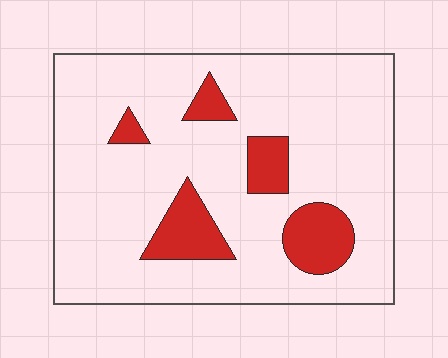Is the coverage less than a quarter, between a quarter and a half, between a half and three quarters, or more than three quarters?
Less than a quarter.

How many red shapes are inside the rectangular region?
5.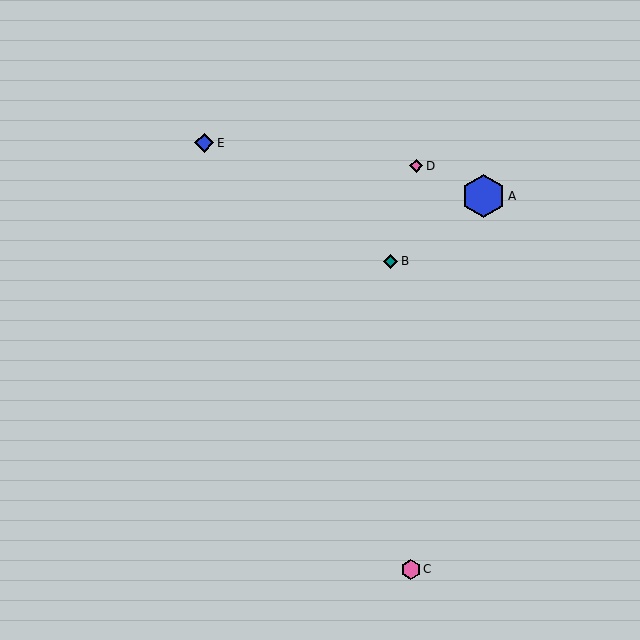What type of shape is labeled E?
Shape E is a blue diamond.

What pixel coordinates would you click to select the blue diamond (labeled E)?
Click at (204, 143) to select the blue diamond E.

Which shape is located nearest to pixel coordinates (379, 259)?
The teal diamond (labeled B) at (391, 261) is nearest to that location.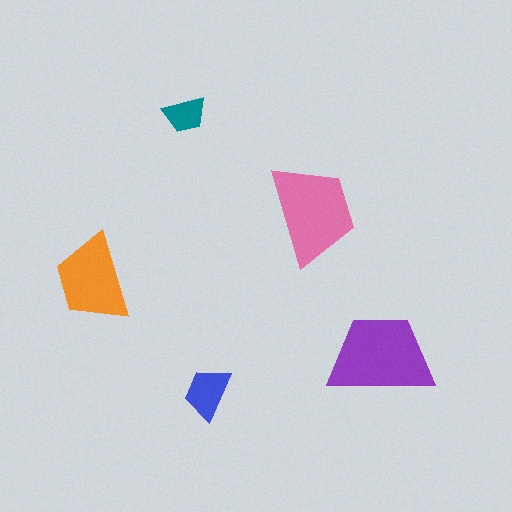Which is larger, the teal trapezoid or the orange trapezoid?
The orange one.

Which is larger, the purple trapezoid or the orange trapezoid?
The purple one.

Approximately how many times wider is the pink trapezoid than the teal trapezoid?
About 2.5 times wider.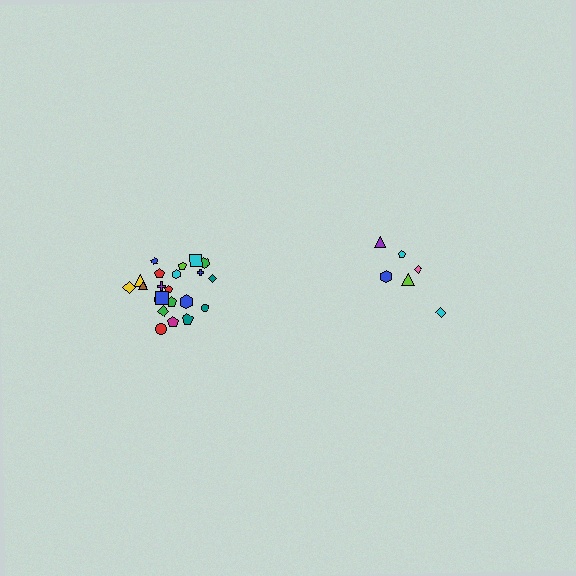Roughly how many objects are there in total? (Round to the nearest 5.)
Roughly 30 objects in total.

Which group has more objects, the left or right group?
The left group.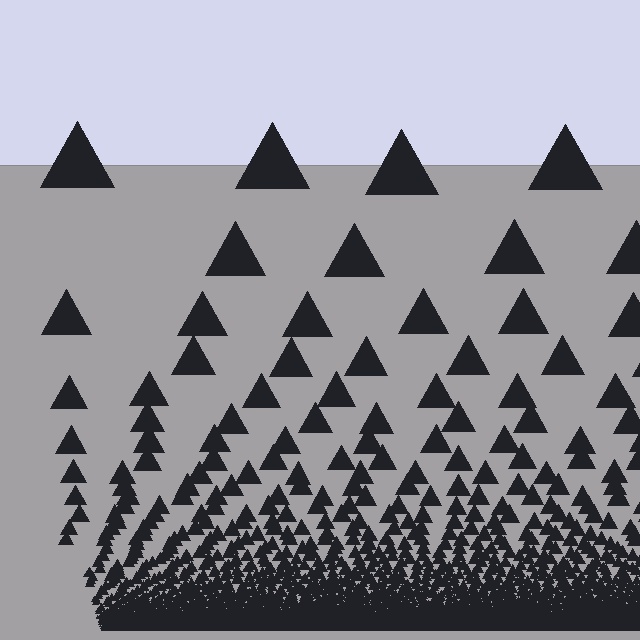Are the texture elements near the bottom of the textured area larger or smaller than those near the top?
Smaller. The gradient is inverted — elements near the bottom are smaller and denser.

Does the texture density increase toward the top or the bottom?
Density increases toward the bottom.